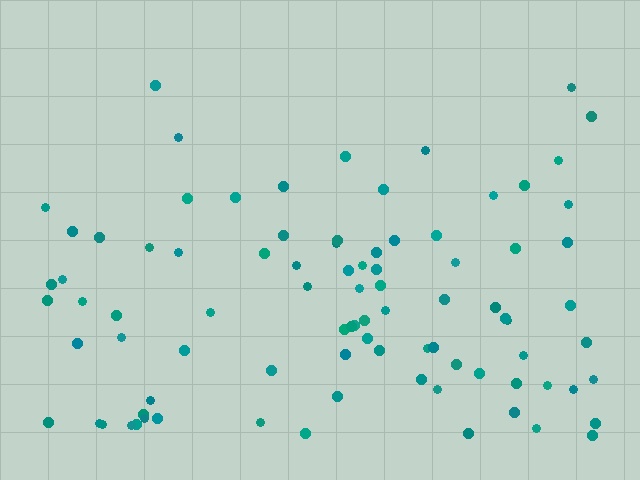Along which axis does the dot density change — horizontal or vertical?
Vertical.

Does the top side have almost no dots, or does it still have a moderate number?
Still a moderate number, just noticeably fewer than the bottom.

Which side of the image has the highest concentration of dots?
The bottom.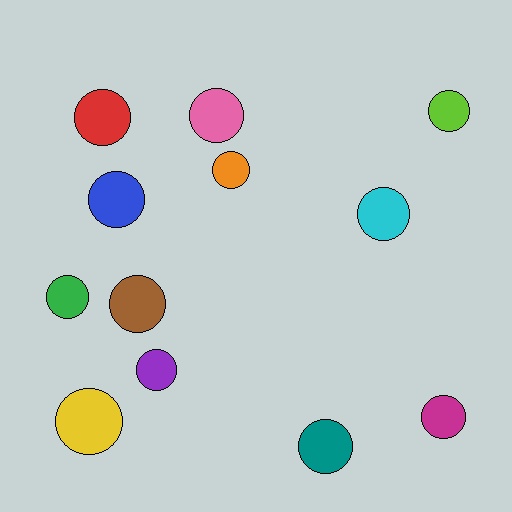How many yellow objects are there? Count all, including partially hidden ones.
There is 1 yellow object.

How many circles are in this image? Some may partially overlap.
There are 12 circles.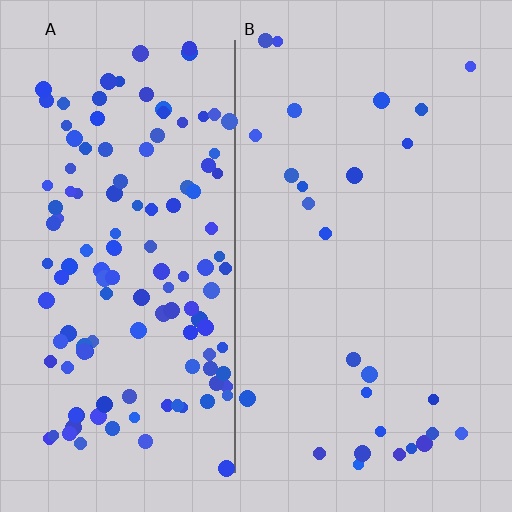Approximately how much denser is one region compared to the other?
Approximately 4.7× — region A over region B.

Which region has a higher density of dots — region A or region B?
A (the left).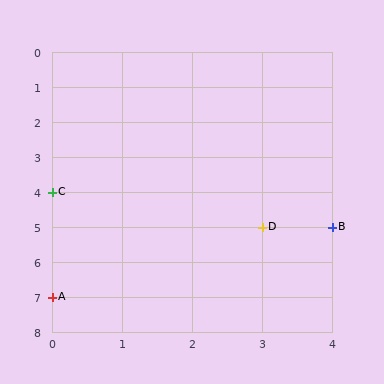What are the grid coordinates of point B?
Point B is at grid coordinates (4, 5).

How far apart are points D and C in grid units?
Points D and C are 3 columns and 1 row apart (about 3.2 grid units diagonally).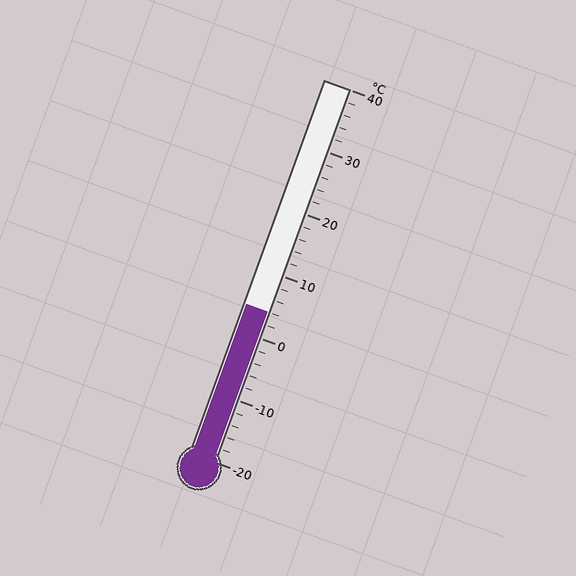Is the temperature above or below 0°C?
The temperature is above 0°C.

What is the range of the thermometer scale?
The thermometer scale ranges from -20°C to 40°C.